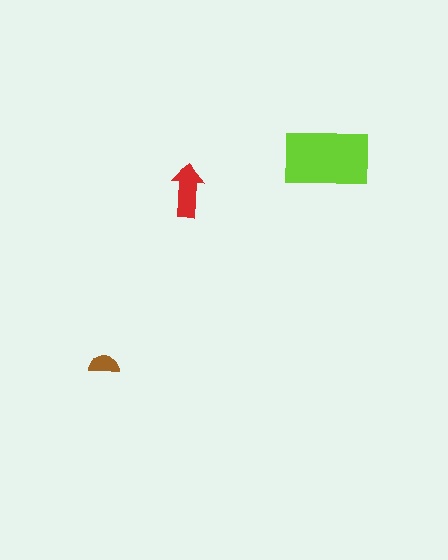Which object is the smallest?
The brown semicircle.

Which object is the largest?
The lime rectangle.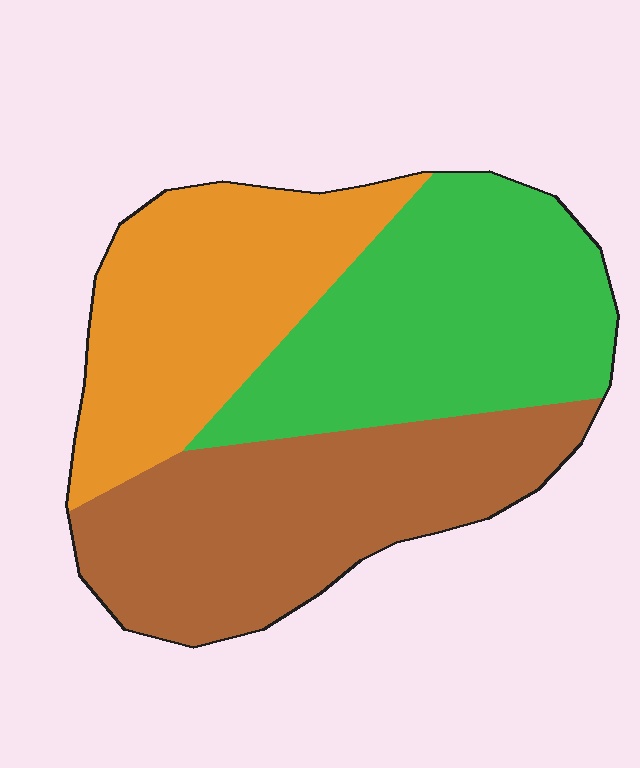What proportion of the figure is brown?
Brown takes up about three eighths (3/8) of the figure.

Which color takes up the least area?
Orange, at roughly 30%.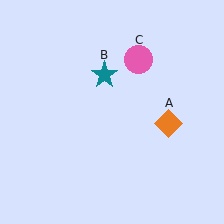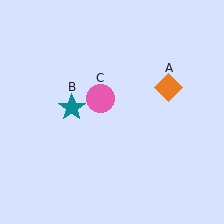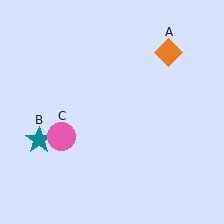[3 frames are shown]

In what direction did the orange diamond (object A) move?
The orange diamond (object A) moved up.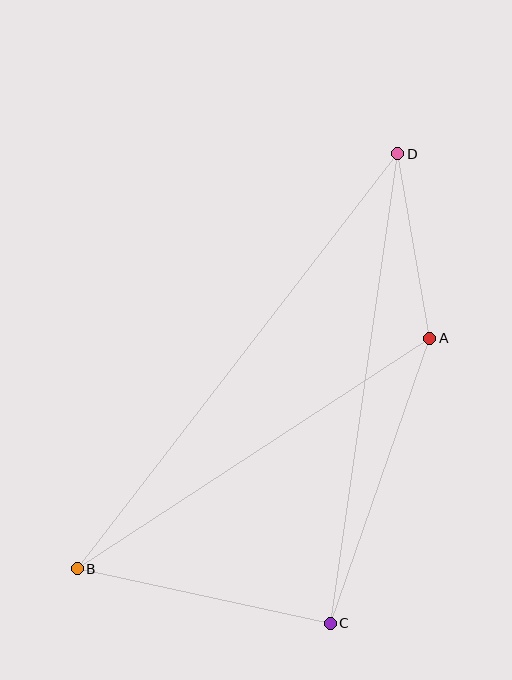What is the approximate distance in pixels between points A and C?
The distance between A and C is approximately 302 pixels.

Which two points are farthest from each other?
Points B and D are farthest from each other.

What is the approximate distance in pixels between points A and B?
The distance between A and B is approximately 421 pixels.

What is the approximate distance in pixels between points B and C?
The distance between B and C is approximately 259 pixels.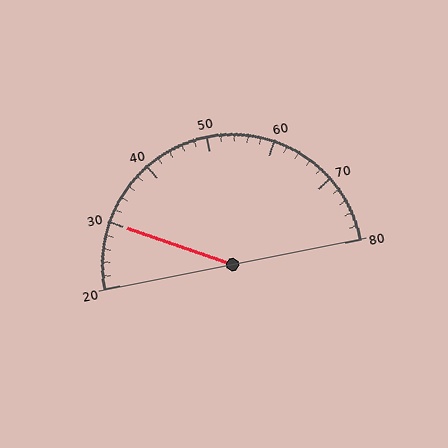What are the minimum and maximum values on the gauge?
The gauge ranges from 20 to 80.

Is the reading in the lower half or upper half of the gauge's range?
The reading is in the lower half of the range (20 to 80).